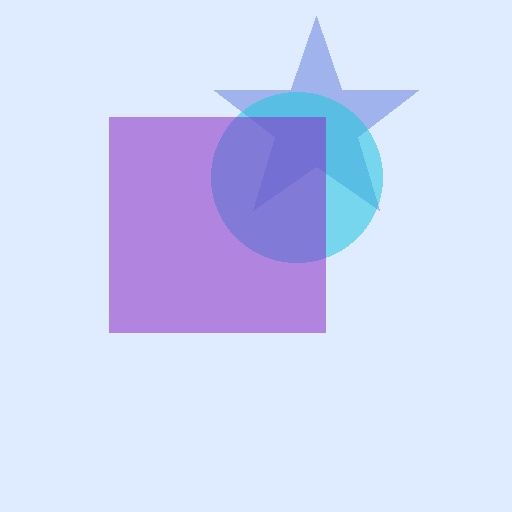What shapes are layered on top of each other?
The layered shapes are: a blue star, a cyan circle, a purple square.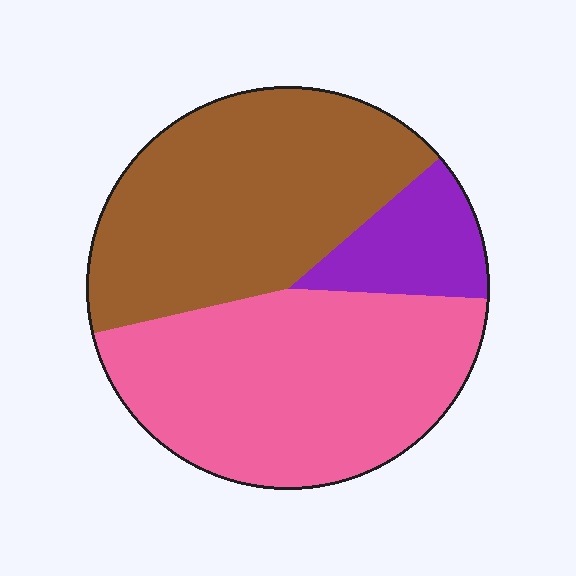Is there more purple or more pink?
Pink.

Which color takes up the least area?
Purple, at roughly 10%.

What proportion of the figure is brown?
Brown covers roughly 40% of the figure.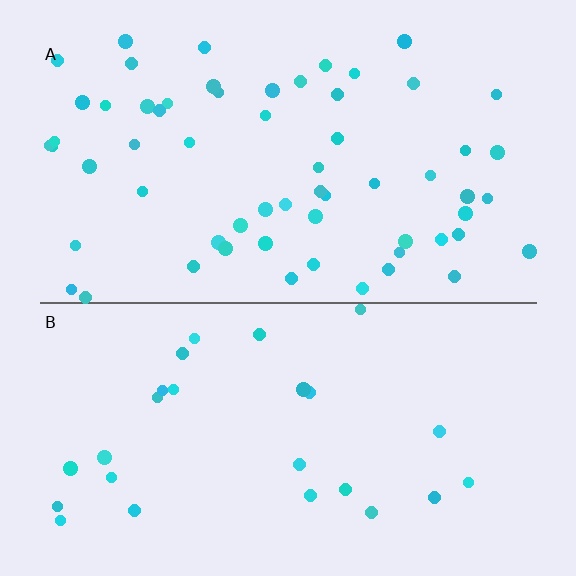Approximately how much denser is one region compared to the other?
Approximately 2.4× — region A over region B.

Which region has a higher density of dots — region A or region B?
A (the top).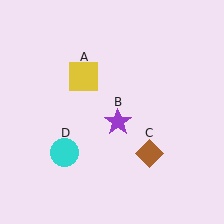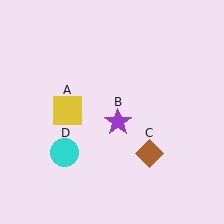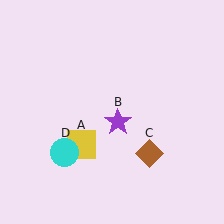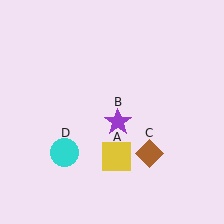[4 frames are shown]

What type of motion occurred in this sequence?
The yellow square (object A) rotated counterclockwise around the center of the scene.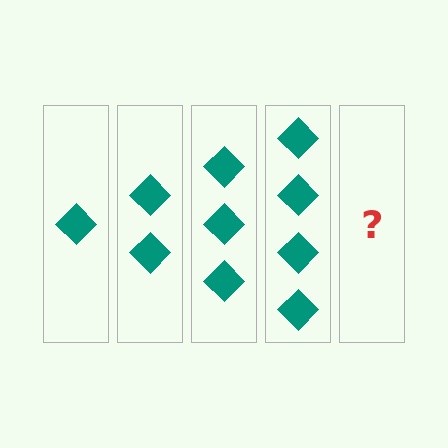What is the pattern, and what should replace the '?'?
The pattern is that each step adds one more diamond. The '?' should be 5 diamonds.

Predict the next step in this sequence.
The next step is 5 diamonds.